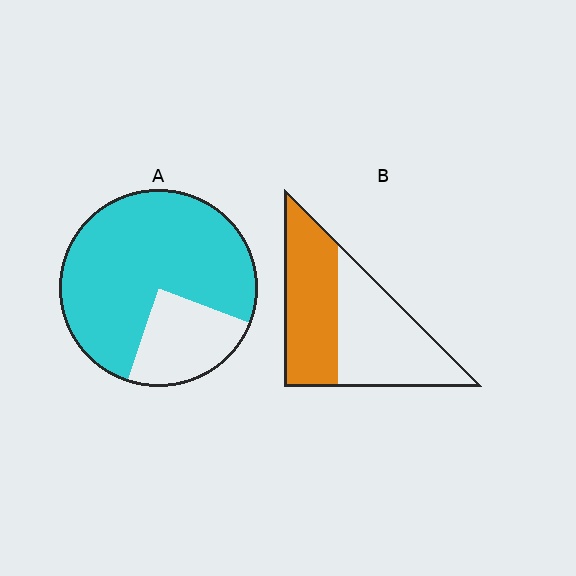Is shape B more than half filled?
Roughly half.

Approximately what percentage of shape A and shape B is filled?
A is approximately 75% and B is approximately 45%.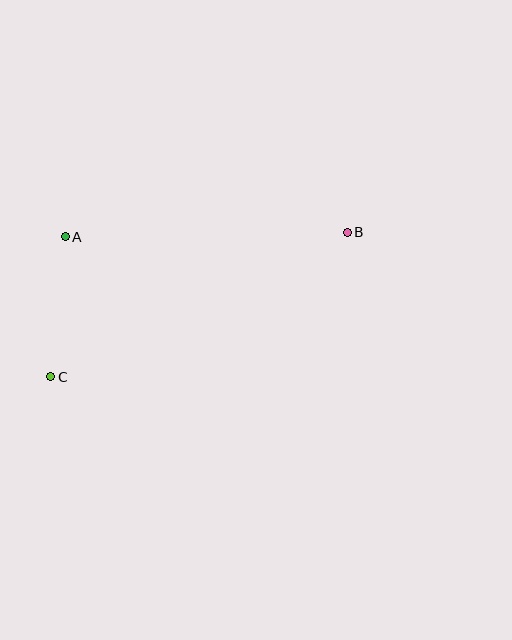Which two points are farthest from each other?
Points B and C are farthest from each other.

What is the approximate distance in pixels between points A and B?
The distance between A and B is approximately 282 pixels.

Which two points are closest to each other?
Points A and C are closest to each other.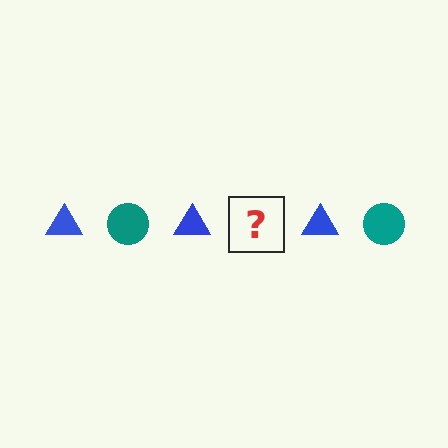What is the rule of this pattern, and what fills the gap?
The rule is that the pattern alternates between blue triangle and teal circle. The gap should be filled with a teal circle.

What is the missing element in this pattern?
The missing element is a teal circle.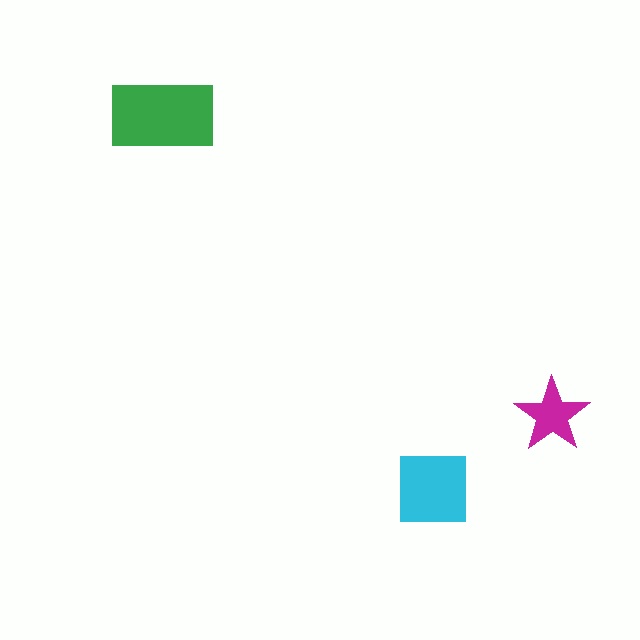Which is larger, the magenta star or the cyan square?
The cyan square.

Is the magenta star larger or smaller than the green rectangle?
Smaller.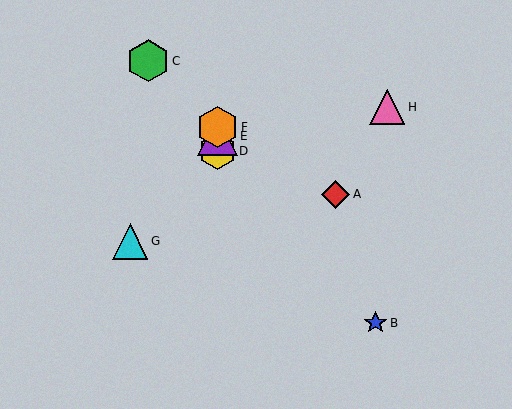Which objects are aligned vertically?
Objects D, E, F are aligned vertically.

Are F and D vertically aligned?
Yes, both are at x≈217.